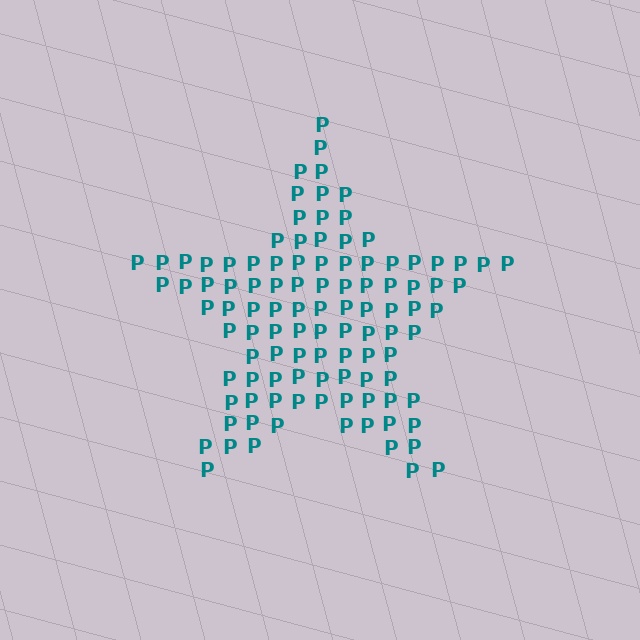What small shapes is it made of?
It is made of small letter P's.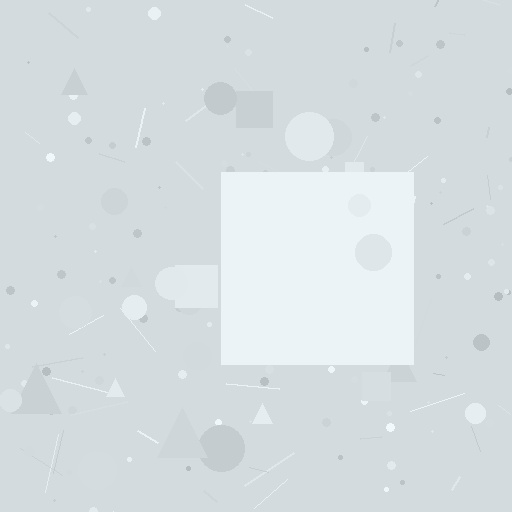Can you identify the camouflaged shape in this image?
The camouflaged shape is a square.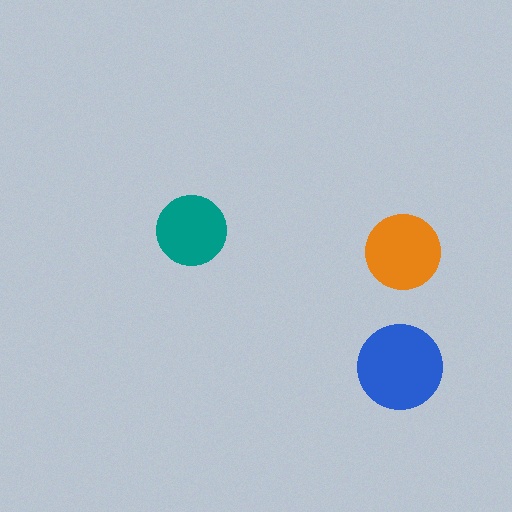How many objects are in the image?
There are 3 objects in the image.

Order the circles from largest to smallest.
the blue one, the orange one, the teal one.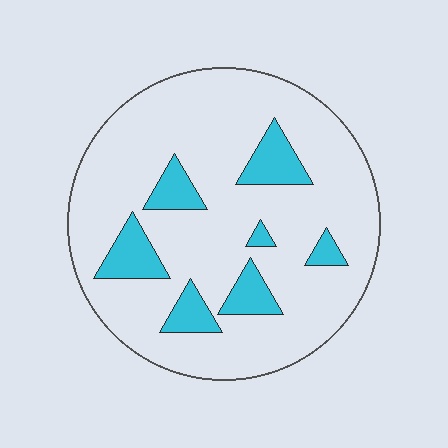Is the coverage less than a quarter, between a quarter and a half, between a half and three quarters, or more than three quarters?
Less than a quarter.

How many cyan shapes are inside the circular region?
7.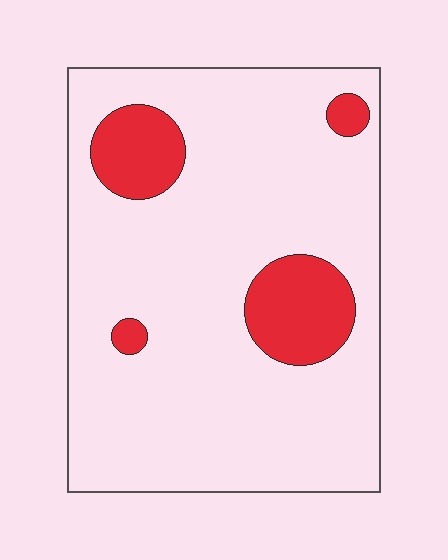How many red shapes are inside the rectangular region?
4.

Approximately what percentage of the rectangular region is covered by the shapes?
Approximately 15%.